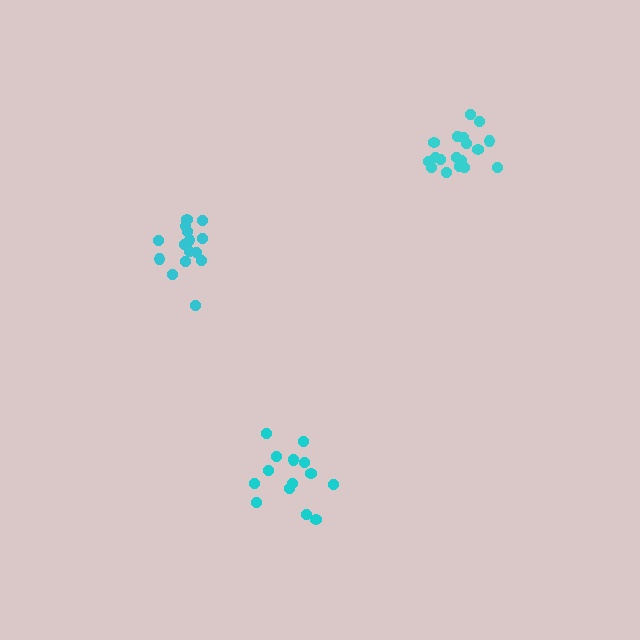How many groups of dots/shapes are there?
There are 3 groups.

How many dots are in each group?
Group 1: 15 dots, Group 2: 18 dots, Group 3: 15 dots (48 total).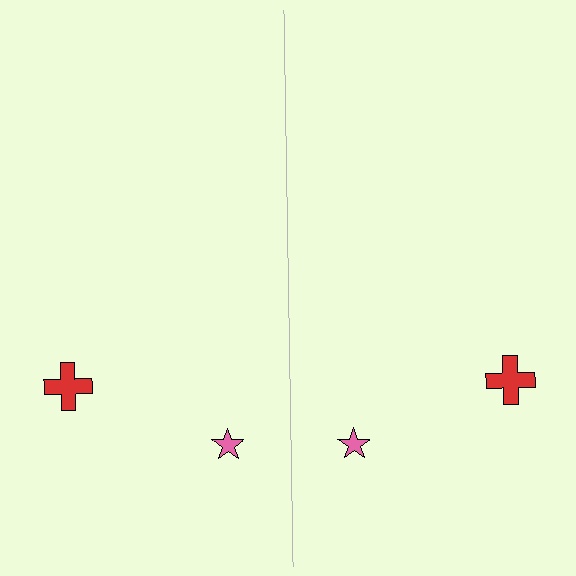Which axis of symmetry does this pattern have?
The pattern has a vertical axis of symmetry running through the center of the image.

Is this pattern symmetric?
Yes, this pattern has bilateral (reflection) symmetry.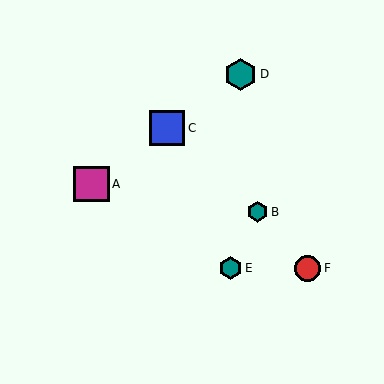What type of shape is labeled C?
Shape C is a blue square.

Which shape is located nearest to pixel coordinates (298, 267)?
The red circle (labeled F) at (308, 268) is nearest to that location.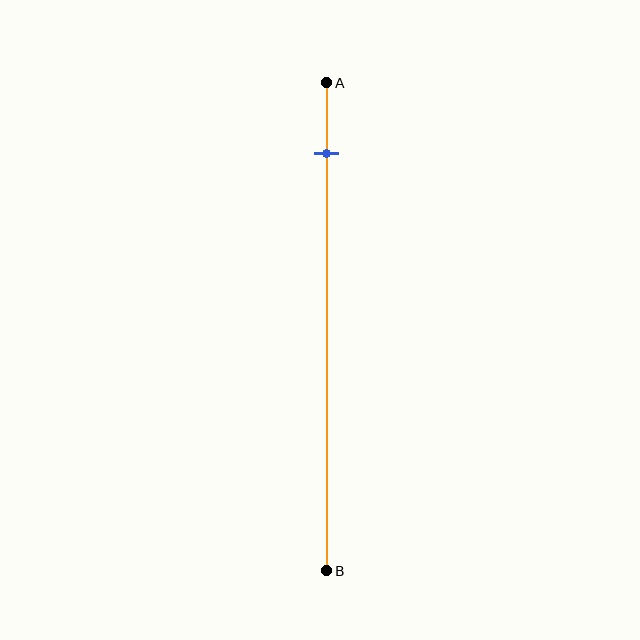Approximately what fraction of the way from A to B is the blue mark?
The blue mark is approximately 15% of the way from A to B.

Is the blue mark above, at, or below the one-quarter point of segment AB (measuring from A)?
The blue mark is above the one-quarter point of segment AB.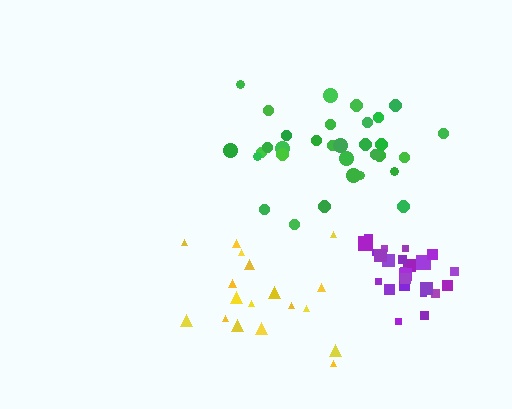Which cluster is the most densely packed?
Purple.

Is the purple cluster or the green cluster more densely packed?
Purple.